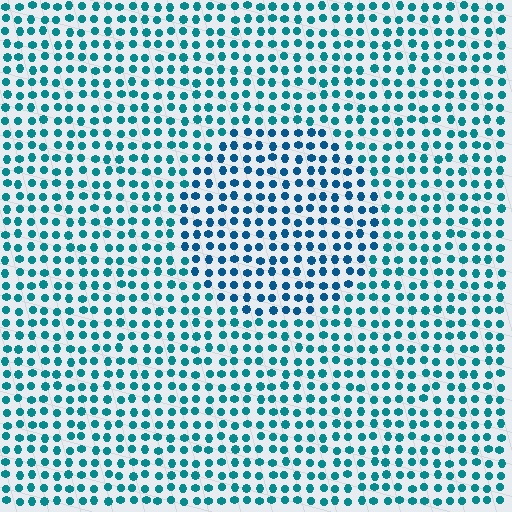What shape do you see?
I see a circle.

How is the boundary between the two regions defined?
The boundary is defined purely by a slight shift in hue (about 23 degrees). Spacing, size, and orientation are identical on both sides.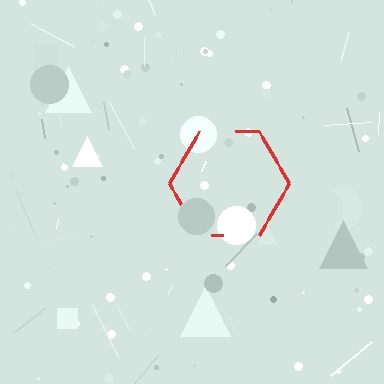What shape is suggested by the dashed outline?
The dashed outline suggests a hexagon.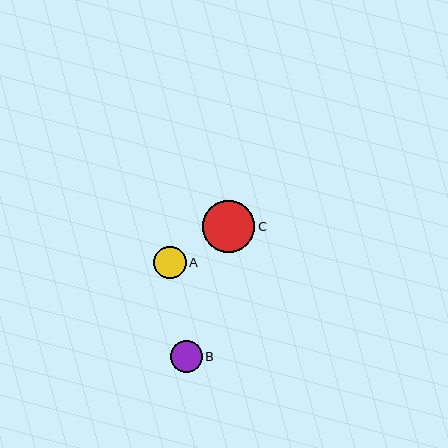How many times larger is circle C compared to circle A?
Circle C is approximately 1.6 times the size of circle A.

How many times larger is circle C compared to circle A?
Circle C is approximately 1.6 times the size of circle A.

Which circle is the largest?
Circle C is the largest with a size of approximately 52 pixels.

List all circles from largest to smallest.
From largest to smallest: C, A, B.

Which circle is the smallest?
Circle B is the smallest with a size of approximately 31 pixels.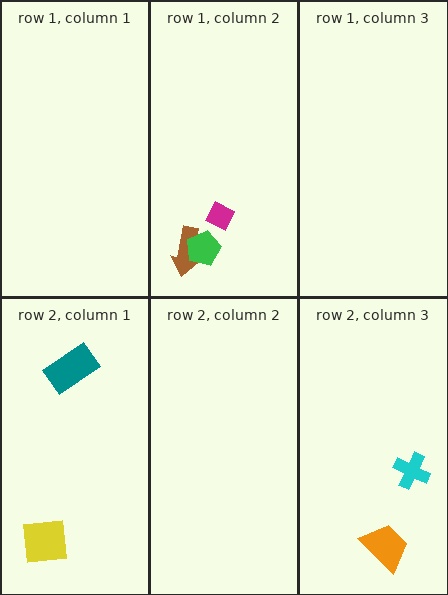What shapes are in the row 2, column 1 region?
The teal rectangle, the yellow square.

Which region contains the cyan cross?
The row 2, column 3 region.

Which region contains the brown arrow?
The row 1, column 2 region.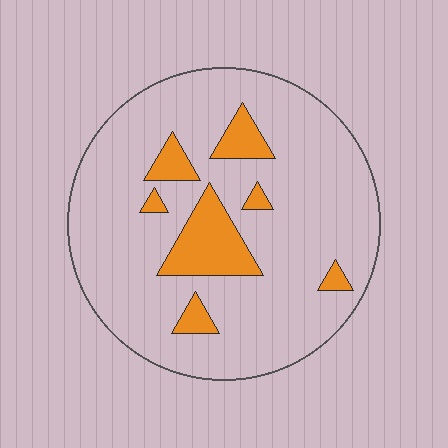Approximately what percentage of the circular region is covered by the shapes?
Approximately 15%.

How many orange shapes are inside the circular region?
7.